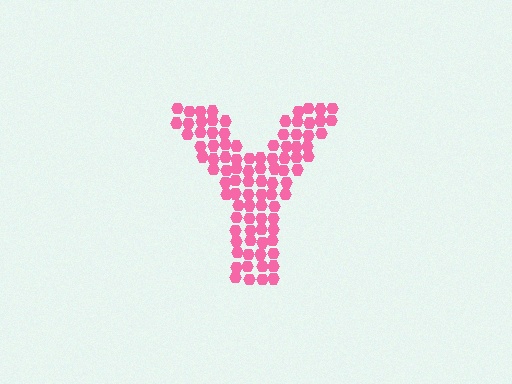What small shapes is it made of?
It is made of small hexagons.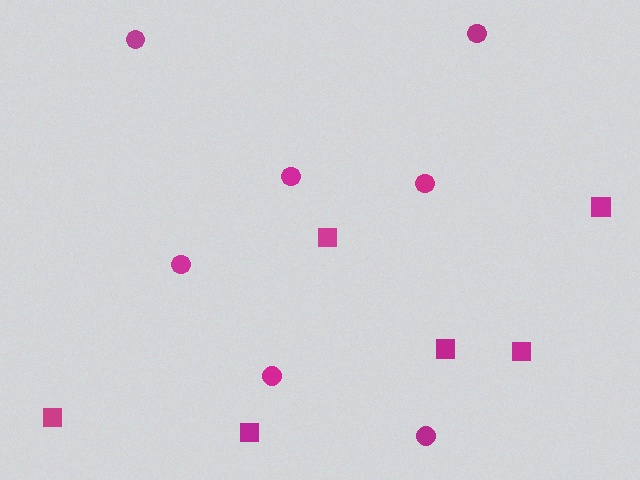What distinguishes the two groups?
There are 2 groups: one group of circles (7) and one group of squares (6).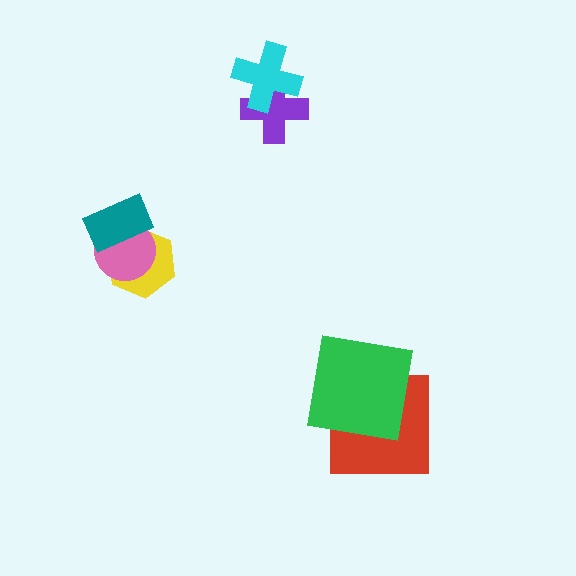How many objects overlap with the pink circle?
2 objects overlap with the pink circle.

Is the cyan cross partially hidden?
No, no other shape covers it.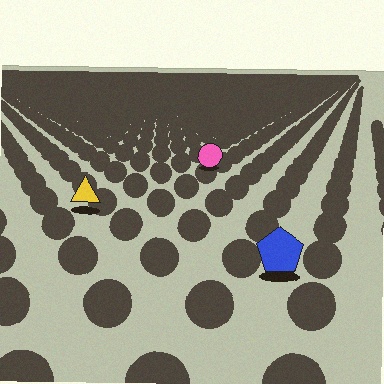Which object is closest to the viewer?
The blue pentagon is closest. The texture marks near it are larger and more spread out.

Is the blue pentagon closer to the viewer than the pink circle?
Yes. The blue pentagon is closer — you can tell from the texture gradient: the ground texture is coarser near it.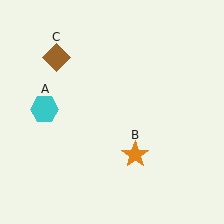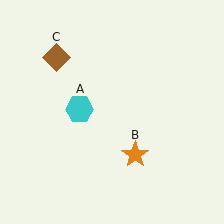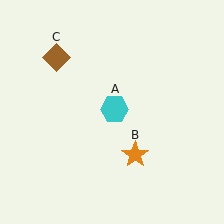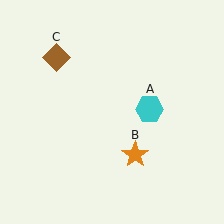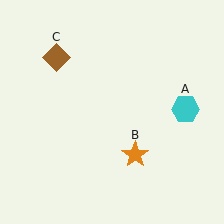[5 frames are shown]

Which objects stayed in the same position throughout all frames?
Orange star (object B) and brown diamond (object C) remained stationary.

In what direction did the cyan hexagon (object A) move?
The cyan hexagon (object A) moved right.